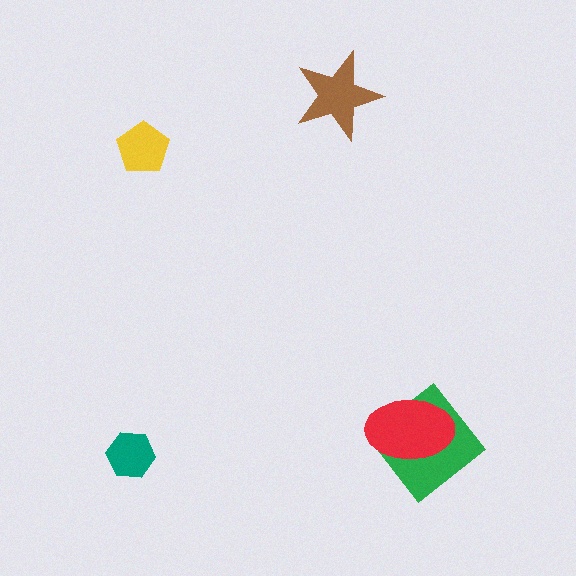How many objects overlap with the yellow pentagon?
0 objects overlap with the yellow pentagon.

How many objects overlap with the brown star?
0 objects overlap with the brown star.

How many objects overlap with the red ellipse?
1 object overlaps with the red ellipse.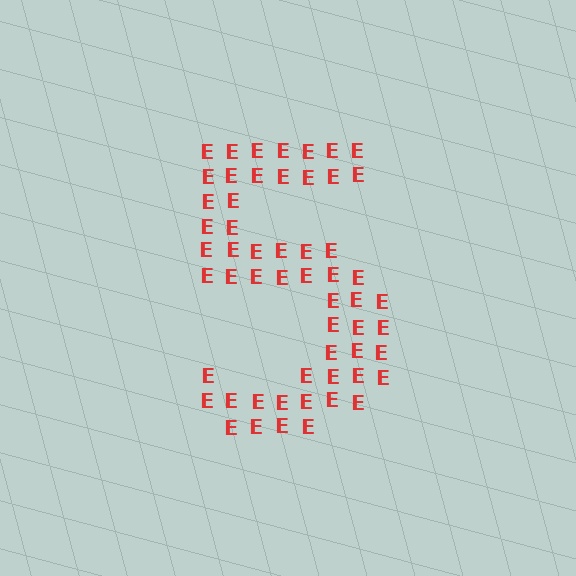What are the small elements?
The small elements are letter E's.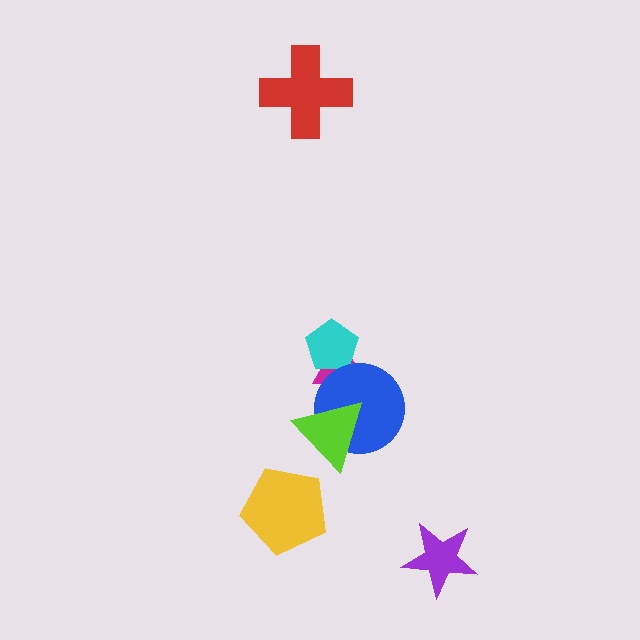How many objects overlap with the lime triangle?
2 objects overlap with the lime triangle.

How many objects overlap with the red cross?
0 objects overlap with the red cross.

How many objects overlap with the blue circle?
2 objects overlap with the blue circle.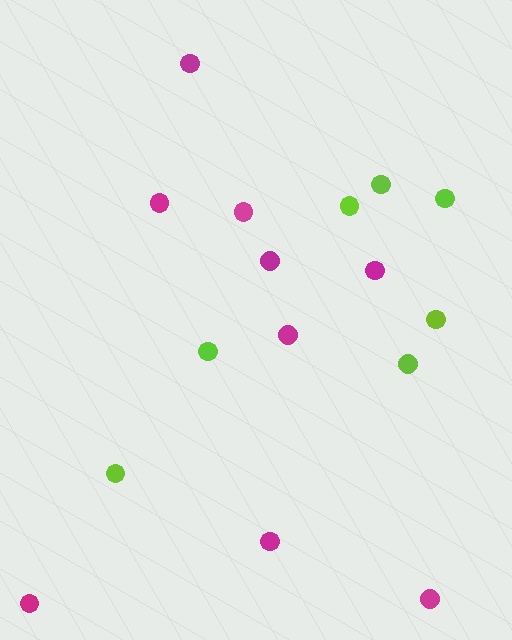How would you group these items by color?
There are 2 groups: one group of magenta circles (9) and one group of lime circles (7).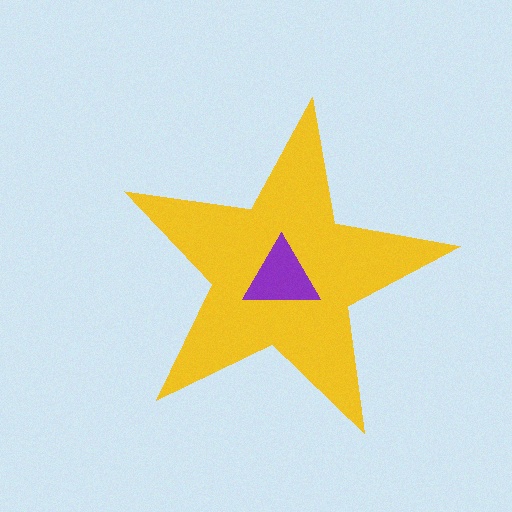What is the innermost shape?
The purple triangle.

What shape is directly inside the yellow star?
The purple triangle.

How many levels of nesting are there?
2.